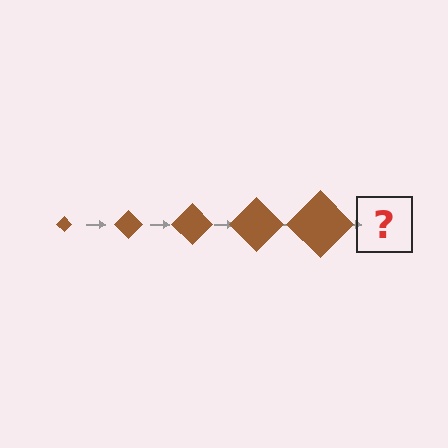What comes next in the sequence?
The next element should be a brown diamond, larger than the previous one.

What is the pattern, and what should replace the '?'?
The pattern is that the diamond gets progressively larger each step. The '?' should be a brown diamond, larger than the previous one.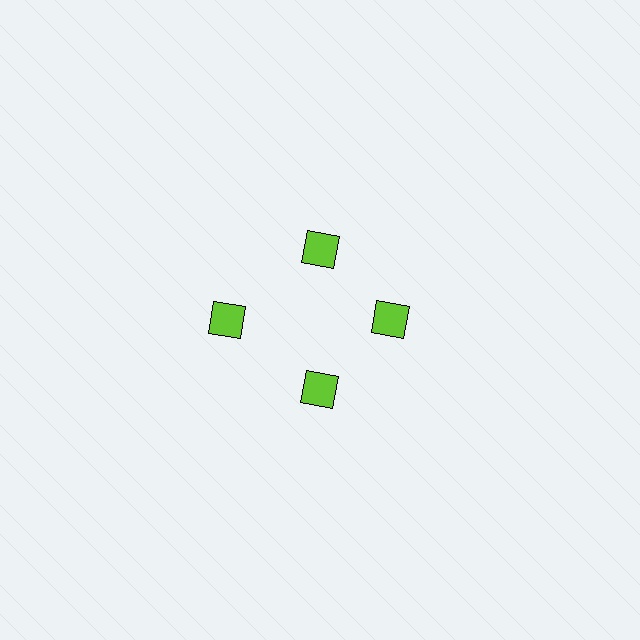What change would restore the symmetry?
The symmetry would be restored by moving it inward, back onto the ring so that all 4 squares sit at equal angles and equal distance from the center.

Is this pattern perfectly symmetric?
No. The 4 lime squares are arranged in a ring, but one element near the 9 o'clock position is pushed outward from the center, breaking the 4-fold rotational symmetry.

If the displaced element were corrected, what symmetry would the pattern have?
It would have 4-fold rotational symmetry — the pattern would map onto itself every 90 degrees.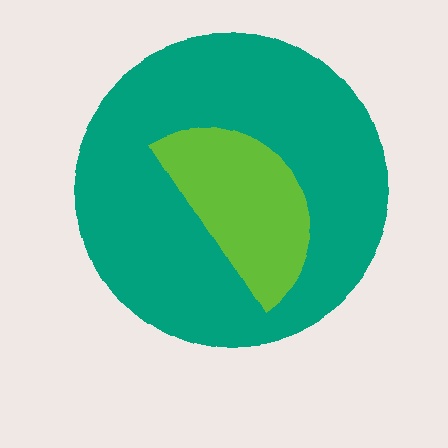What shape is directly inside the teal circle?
The lime semicircle.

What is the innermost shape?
The lime semicircle.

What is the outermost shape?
The teal circle.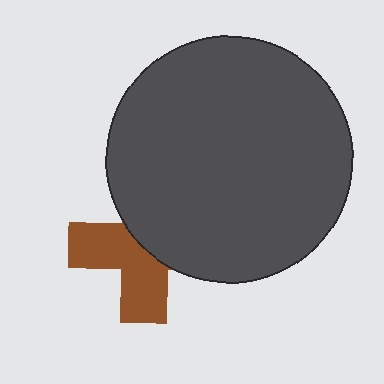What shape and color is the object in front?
The object in front is a dark gray circle.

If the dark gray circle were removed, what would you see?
You would see the complete brown cross.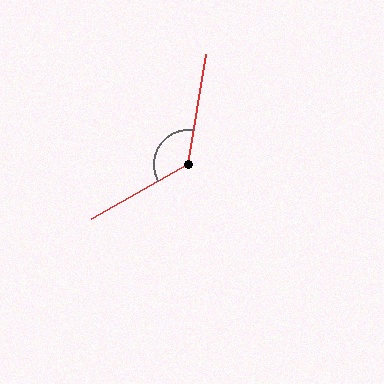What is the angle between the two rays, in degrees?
Approximately 129 degrees.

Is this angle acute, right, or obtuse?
It is obtuse.